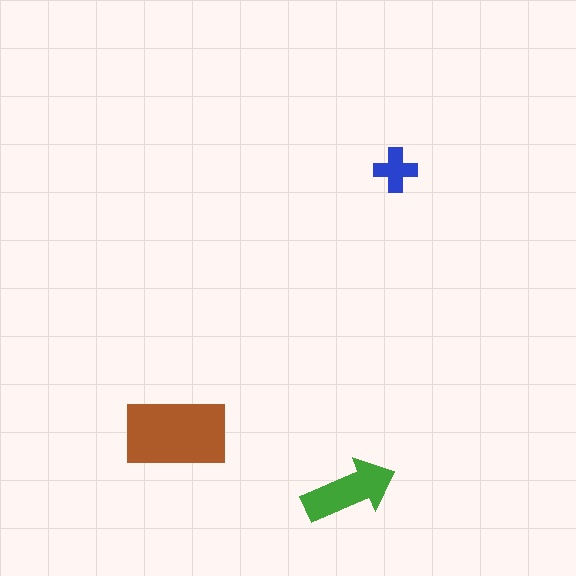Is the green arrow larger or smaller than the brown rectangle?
Smaller.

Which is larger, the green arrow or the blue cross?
The green arrow.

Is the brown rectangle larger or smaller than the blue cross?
Larger.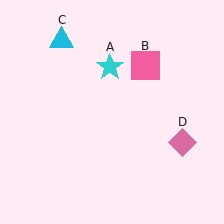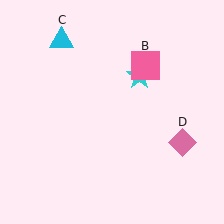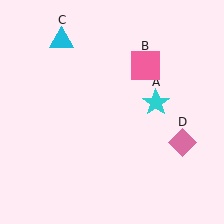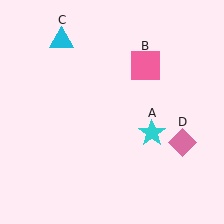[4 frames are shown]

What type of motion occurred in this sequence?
The cyan star (object A) rotated clockwise around the center of the scene.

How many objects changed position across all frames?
1 object changed position: cyan star (object A).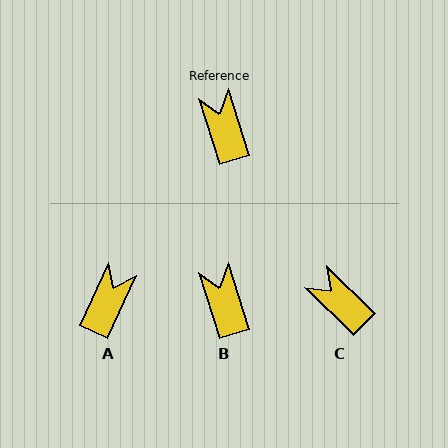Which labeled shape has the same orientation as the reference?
B.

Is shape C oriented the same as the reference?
No, it is off by about 29 degrees.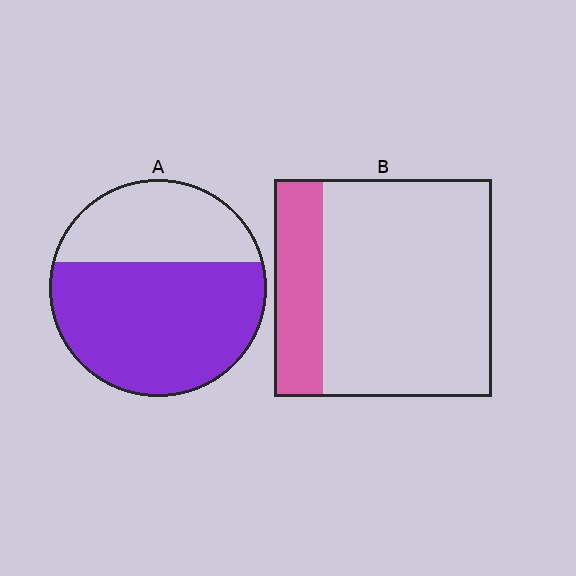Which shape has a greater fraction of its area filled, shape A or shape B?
Shape A.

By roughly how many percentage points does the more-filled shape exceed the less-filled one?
By roughly 45 percentage points (A over B).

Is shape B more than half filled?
No.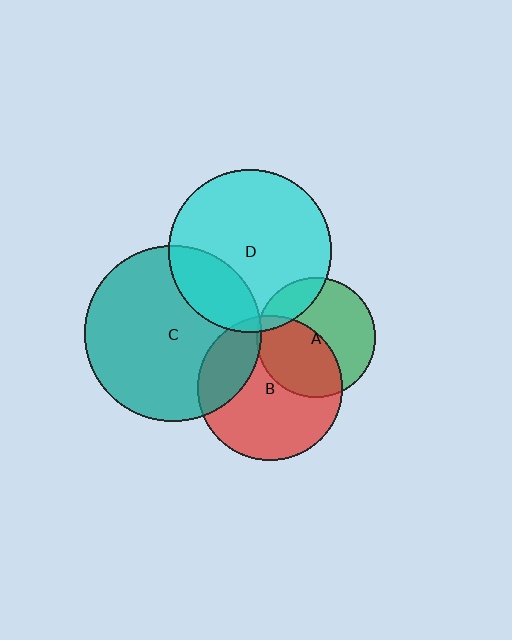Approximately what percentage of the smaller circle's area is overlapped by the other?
Approximately 5%.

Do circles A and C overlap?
Yes.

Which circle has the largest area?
Circle C (teal).